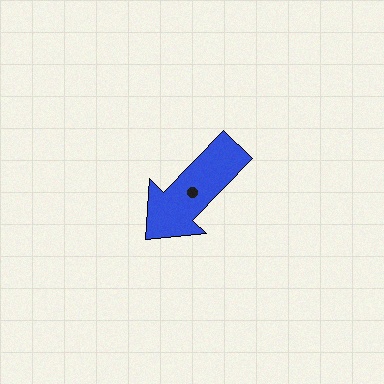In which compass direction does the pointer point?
Southwest.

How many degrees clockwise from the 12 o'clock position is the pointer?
Approximately 224 degrees.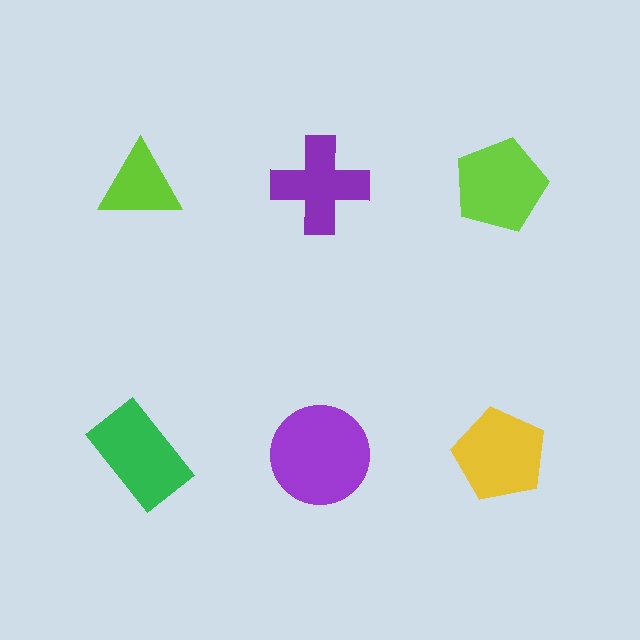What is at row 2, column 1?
A green rectangle.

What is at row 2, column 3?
A yellow pentagon.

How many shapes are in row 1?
3 shapes.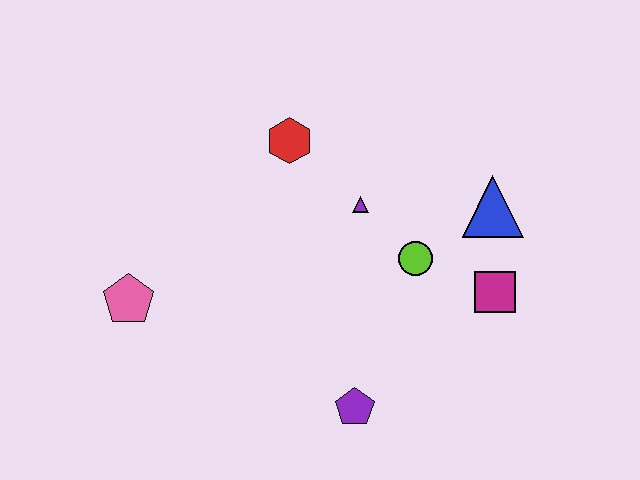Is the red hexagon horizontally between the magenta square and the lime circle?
No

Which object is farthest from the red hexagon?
The purple pentagon is farthest from the red hexagon.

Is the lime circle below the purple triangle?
Yes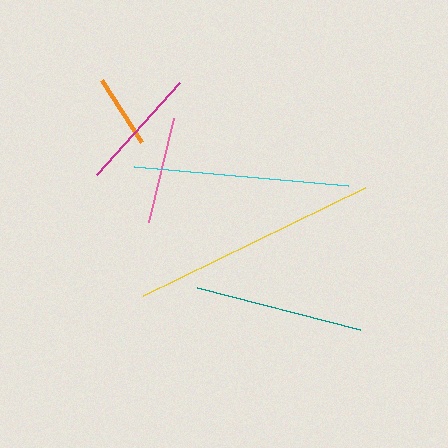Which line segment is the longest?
The yellow line is the longest at approximately 247 pixels.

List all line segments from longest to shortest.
From longest to shortest: yellow, cyan, teal, magenta, pink, orange.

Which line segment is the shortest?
The orange line is the shortest at approximately 73 pixels.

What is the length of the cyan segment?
The cyan segment is approximately 215 pixels long.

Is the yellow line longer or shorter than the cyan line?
The yellow line is longer than the cyan line.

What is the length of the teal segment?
The teal segment is approximately 168 pixels long.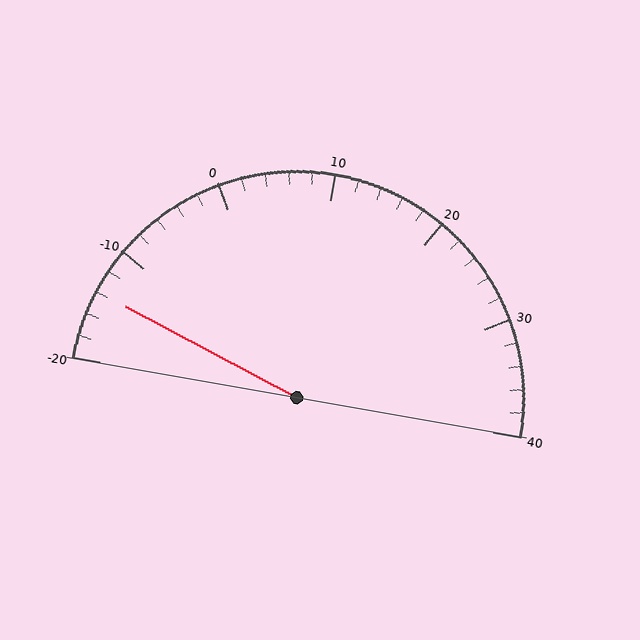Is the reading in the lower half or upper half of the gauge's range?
The reading is in the lower half of the range (-20 to 40).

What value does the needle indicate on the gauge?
The needle indicates approximately -14.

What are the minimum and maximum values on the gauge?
The gauge ranges from -20 to 40.